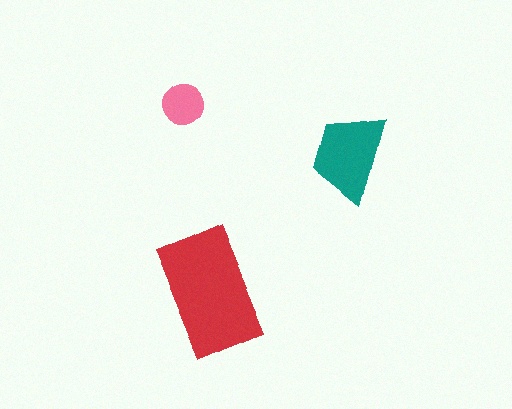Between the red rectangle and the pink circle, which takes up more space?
The red rectangle.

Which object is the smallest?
The pink circle.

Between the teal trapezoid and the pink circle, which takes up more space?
The teal trapezoid.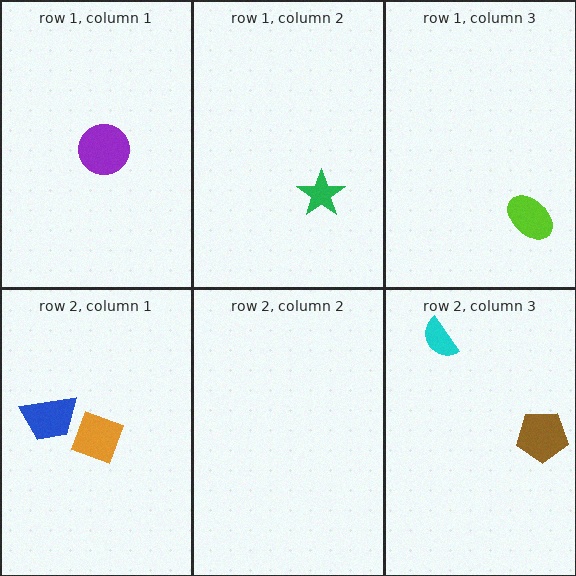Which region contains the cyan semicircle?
The row 2, column 3 region.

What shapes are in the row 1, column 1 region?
The purple circle.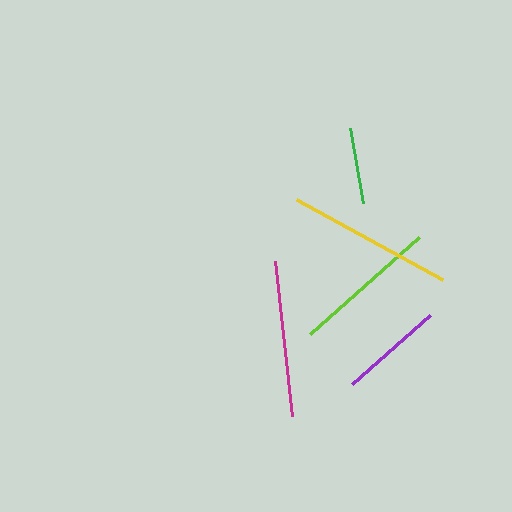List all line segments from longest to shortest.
From longest to shortest: yellow, magenta, lime, purple, green.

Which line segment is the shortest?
The green line is the shortest at approximately 76 pixels.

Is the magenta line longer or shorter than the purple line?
The magenta line is longer than the purple line.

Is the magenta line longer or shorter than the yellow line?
The yellow line is longer than the magenta line.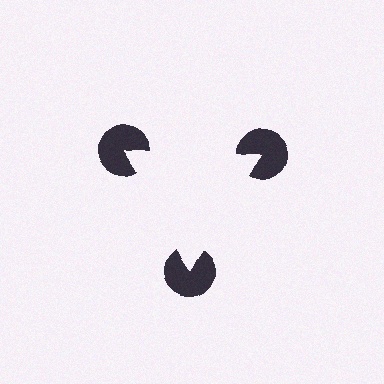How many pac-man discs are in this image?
There are 3 — one at each vertex of the illusory triangle.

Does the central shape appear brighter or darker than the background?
It typically appears slightly brighter than the background, even though no actual brightness change is drawn.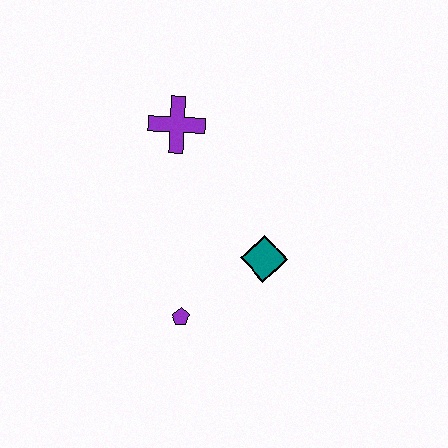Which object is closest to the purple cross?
The teal diamond is closest to the purple cross.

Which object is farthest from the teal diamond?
The purple cross is farthest from the teal diamond.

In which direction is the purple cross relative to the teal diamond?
The purple cross is above the teal diamond.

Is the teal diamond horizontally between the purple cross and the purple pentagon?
No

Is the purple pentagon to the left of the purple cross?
No